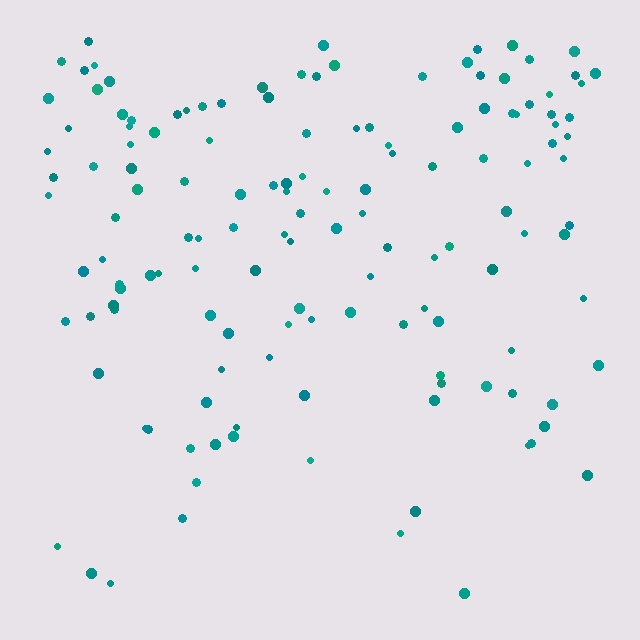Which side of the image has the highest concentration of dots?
The top.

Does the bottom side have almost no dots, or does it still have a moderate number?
Still a moderate number, just noticeably fewer than the top.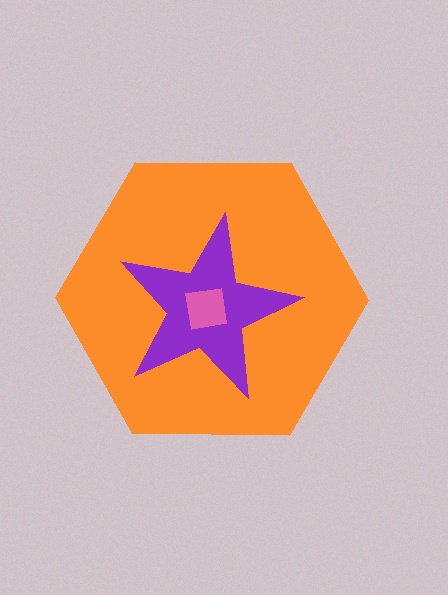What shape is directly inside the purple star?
The pink square.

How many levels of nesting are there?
3.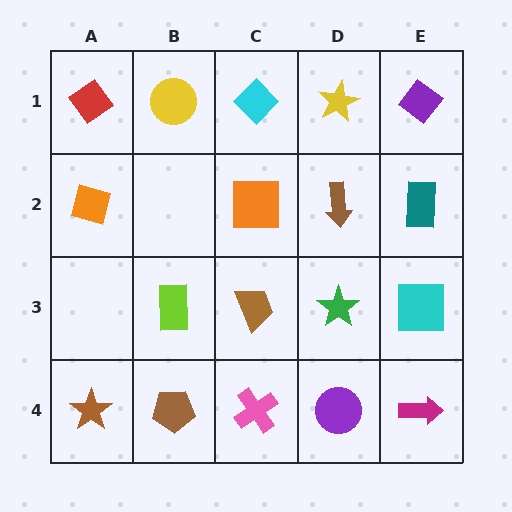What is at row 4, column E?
A magenta arrow.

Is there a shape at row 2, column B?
No, that cell is empty.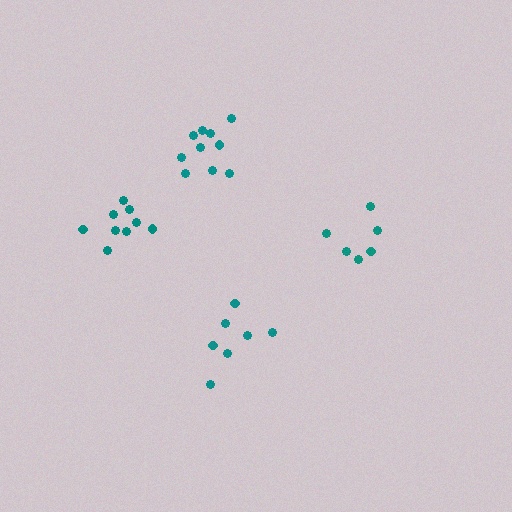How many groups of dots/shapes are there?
There are 4 groups.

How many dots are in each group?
Group 1: 10 dots, Group 2: 7 dots, Group 3: 6 dots, Group 4: 9 dots (32 total).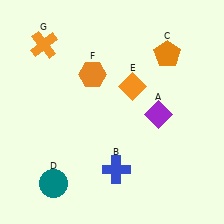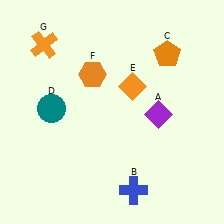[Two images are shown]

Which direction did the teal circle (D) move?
The teal circle (D) moved up.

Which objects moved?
The objects that moved are: the blue cross (B), the teal circle (D).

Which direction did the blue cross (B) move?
The blue cross (B) moved down.